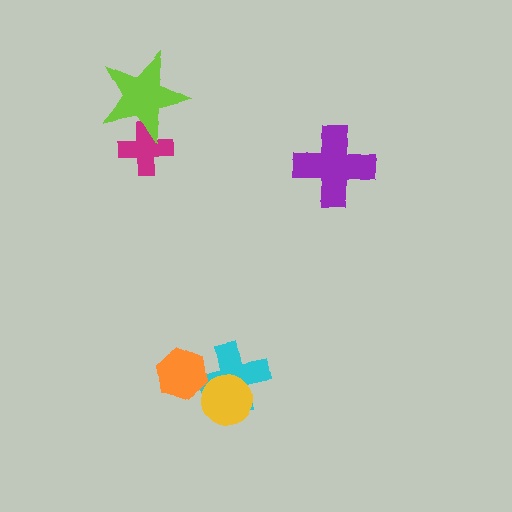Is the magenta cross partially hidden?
Yes, it is partially covered by another shape.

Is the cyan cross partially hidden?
Yes, it is partially covered by another shape.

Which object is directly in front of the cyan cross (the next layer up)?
The yellow circle is directly in front of the cyan cross.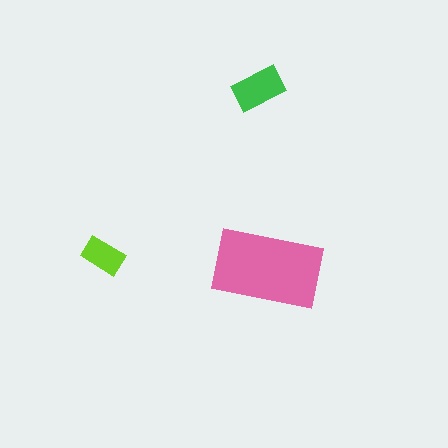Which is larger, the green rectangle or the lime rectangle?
The green one.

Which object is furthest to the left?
The lime rectangle is leftmost.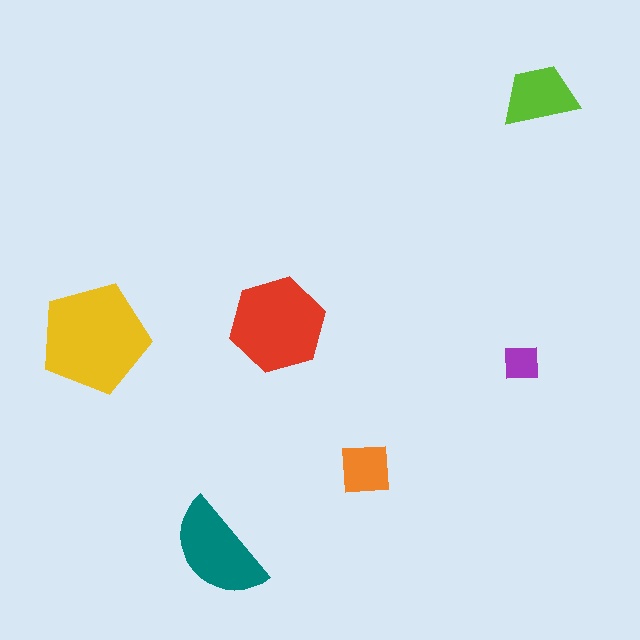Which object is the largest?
The yellow pentagon.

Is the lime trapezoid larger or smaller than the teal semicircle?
Smaller.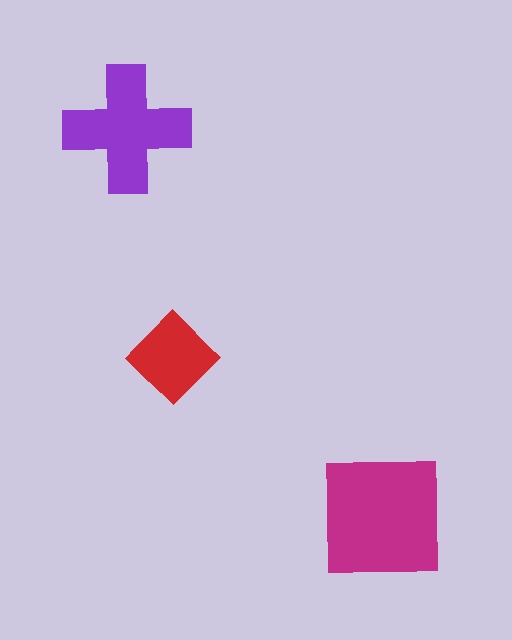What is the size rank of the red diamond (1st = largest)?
3rd.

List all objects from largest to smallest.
The magenta square, the purple cross, the red diamond.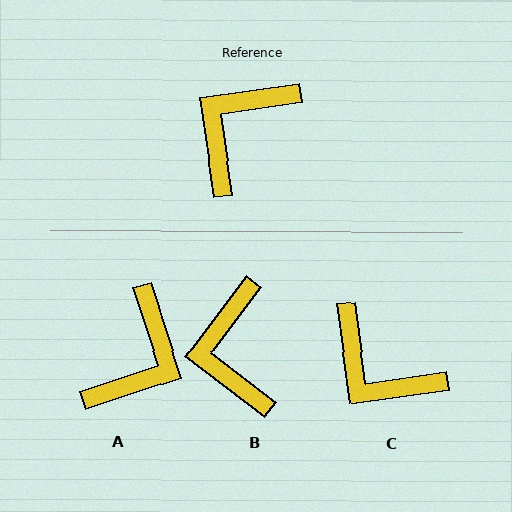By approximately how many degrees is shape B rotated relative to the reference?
Approximately 44 degrees counter-clockwise.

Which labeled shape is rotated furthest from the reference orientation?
A, about 170 degrees away.